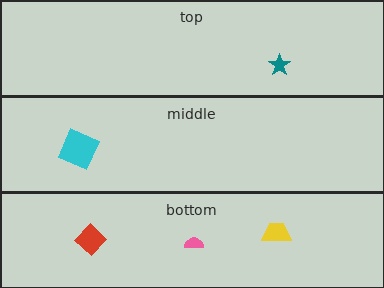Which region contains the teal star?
The top region.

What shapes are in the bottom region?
The red diamond, the yellow trapezoid, the pink semicircle.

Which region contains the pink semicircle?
The bottom region.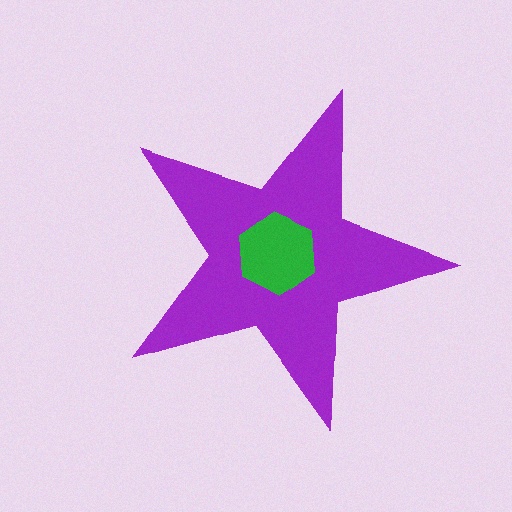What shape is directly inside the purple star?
The green hexagon.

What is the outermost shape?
The purple star.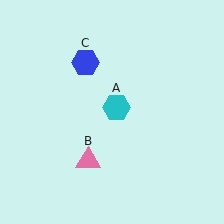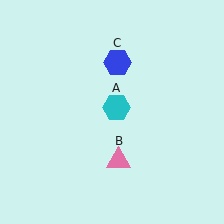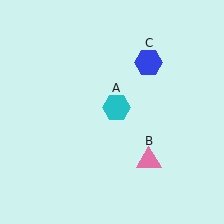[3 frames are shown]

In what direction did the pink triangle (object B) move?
The pink triangle (object B) moved right.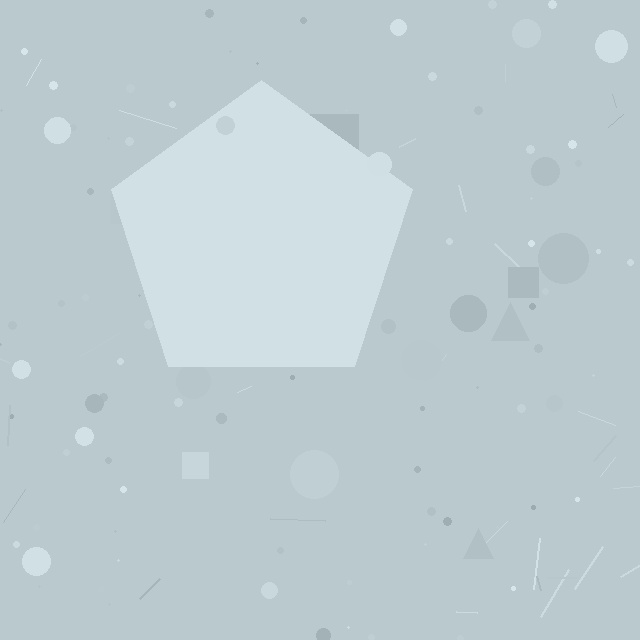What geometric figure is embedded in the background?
A pentagon is embedded in the background.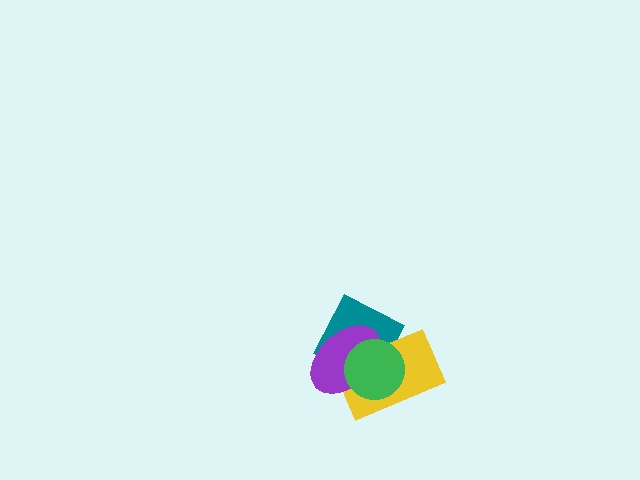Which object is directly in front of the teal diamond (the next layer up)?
The yellow rectangle is directly in front of the teal diamond.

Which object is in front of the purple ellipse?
The green circle is in front of the purple ellipse.